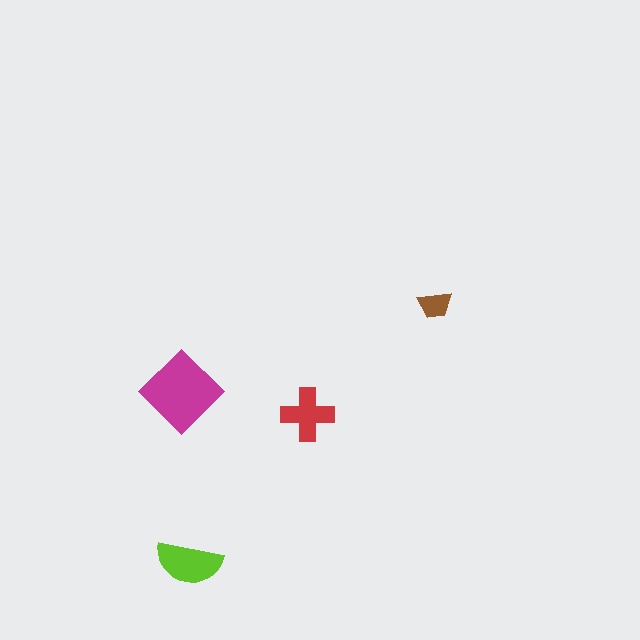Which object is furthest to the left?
The magenta diamond is leftmost.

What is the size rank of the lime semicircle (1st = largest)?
2nd.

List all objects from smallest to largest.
The brown trapezoid, the red cross, the lime semicircle, the magenta diamond.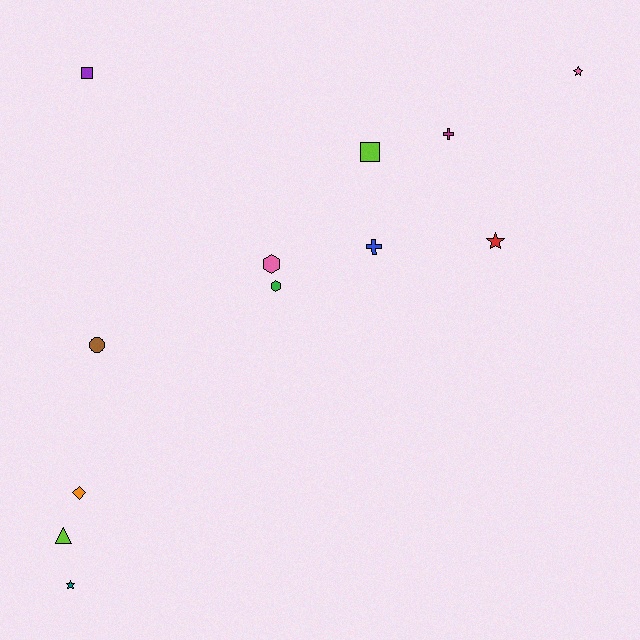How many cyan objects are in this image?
There are no cyan objects.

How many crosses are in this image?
There are 2 crosses.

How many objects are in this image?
There are 12 objects.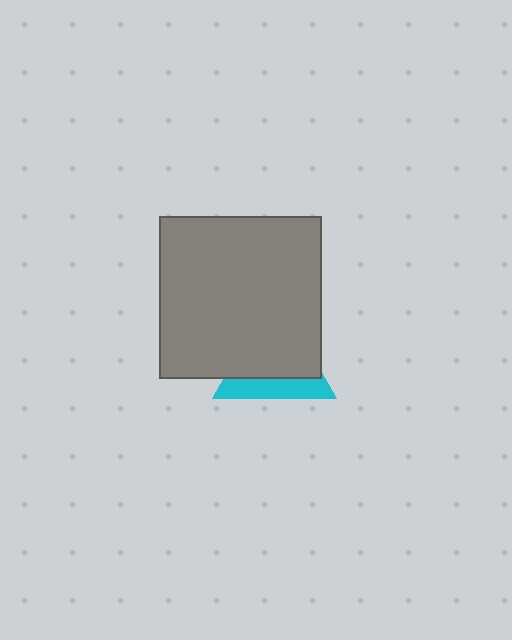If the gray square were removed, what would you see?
You would see the complete cyan triangle.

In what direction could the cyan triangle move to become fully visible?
The cyan triangle could move down. That would shift it out from behind the gray square entirely.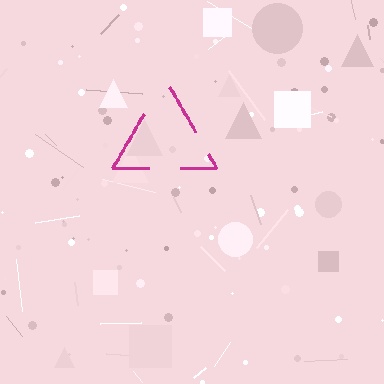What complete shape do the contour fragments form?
The contour fragments form a triangle.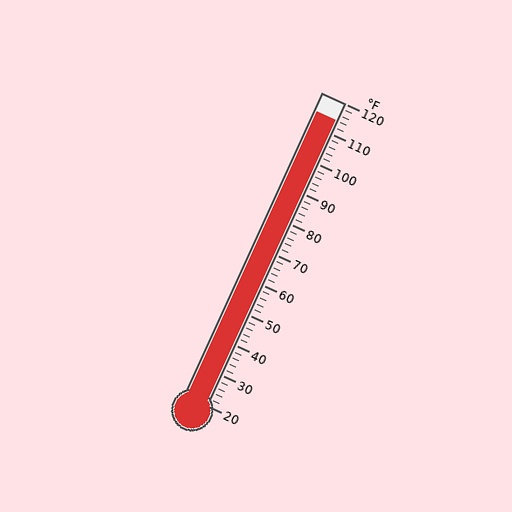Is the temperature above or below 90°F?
The temperature is above 90°F.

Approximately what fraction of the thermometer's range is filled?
The thermometer is filled to approximately 95% of its range.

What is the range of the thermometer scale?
The thermometer scale ranges from 20°F to 120°F.